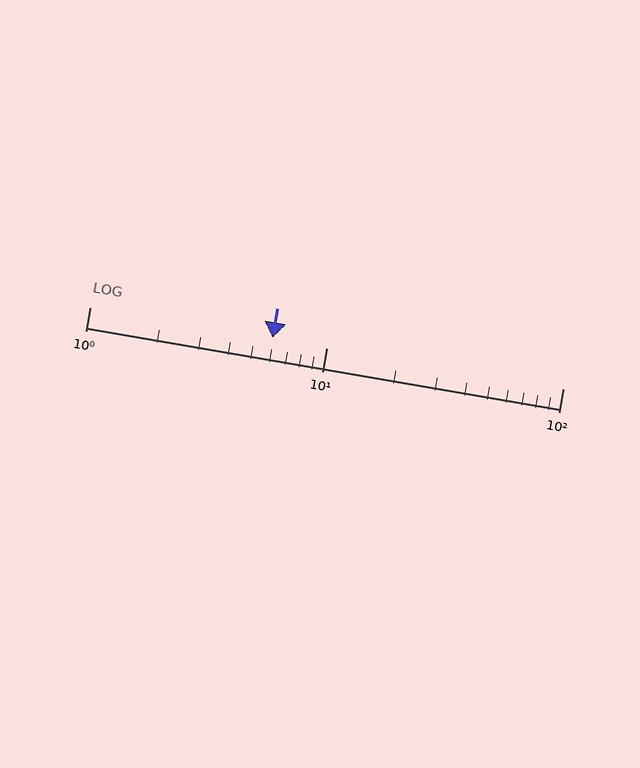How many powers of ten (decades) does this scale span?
The scale spans 2 decades, from 1 to 100.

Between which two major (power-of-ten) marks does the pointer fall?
The pointer is between 1 and 10.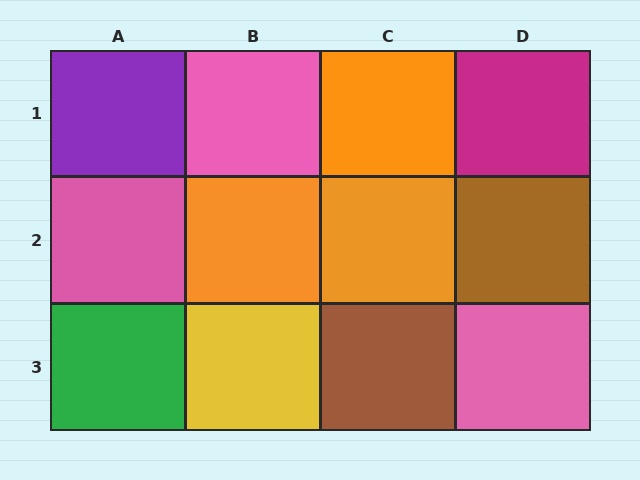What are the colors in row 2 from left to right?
Pink, orange, orange, brown.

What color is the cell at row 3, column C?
Brown.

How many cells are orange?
3 cells are orange.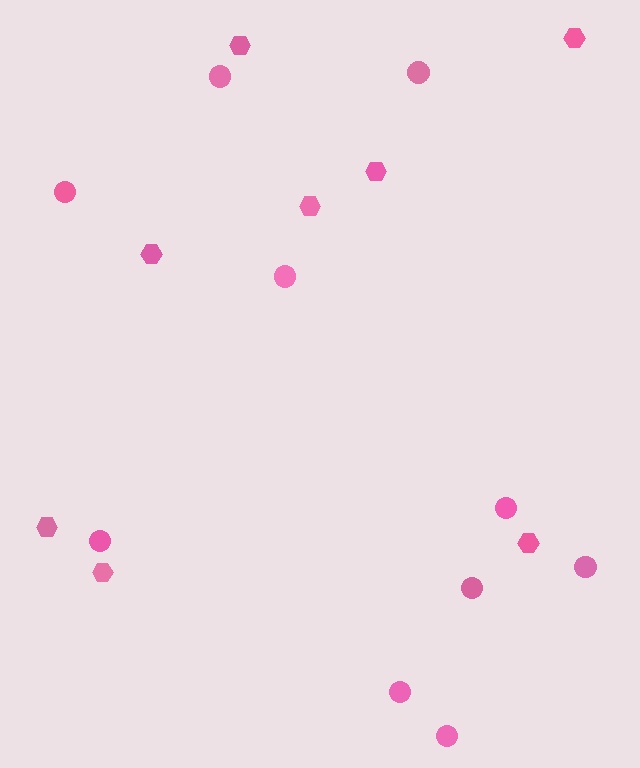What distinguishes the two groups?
There are 2 groups: one group of hexagons (8) and one group of circles (10).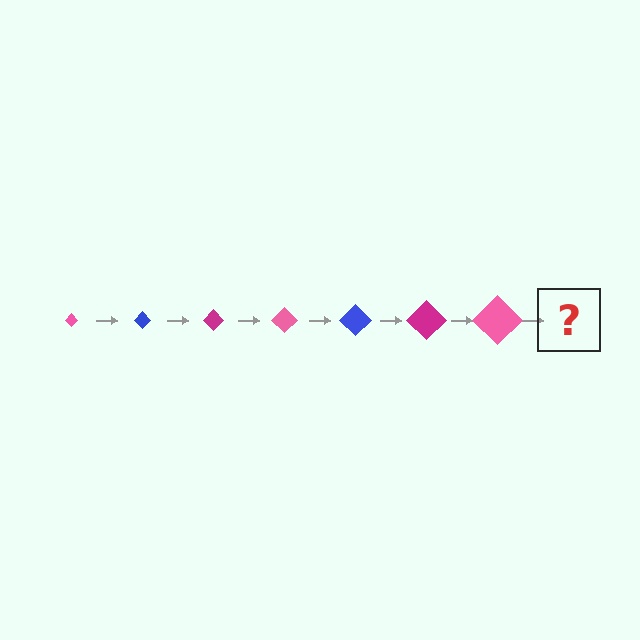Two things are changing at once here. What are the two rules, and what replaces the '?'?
The two rules are that the diamond grows larger each step and the color cycles through pink, blue, and magenta. The '?' should be a blue diamond, larger than the previous one.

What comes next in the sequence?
The next element should be a blue diamond, larger than the previous one.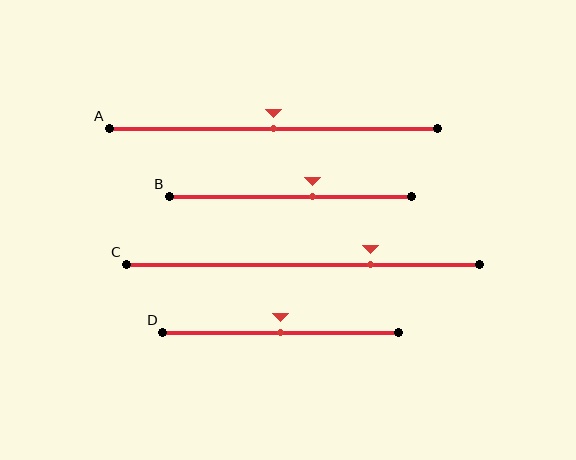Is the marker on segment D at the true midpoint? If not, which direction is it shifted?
Yes, the marker on segment D is at the true midpoint.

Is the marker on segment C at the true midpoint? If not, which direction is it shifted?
No, the marker on segment C is shifted to the right by about 19% of the segment length.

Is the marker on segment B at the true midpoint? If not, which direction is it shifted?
No, the marker on segment B is shifted to the right by about 9% of the segment length.